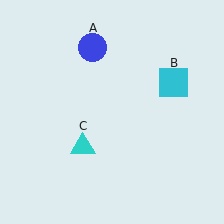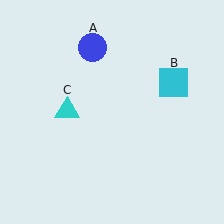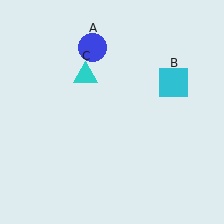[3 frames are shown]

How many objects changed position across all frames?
1 object changed position: cyan triangle (object C).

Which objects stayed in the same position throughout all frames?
Blue circle (object A) and cyan square (object B) remained stationary.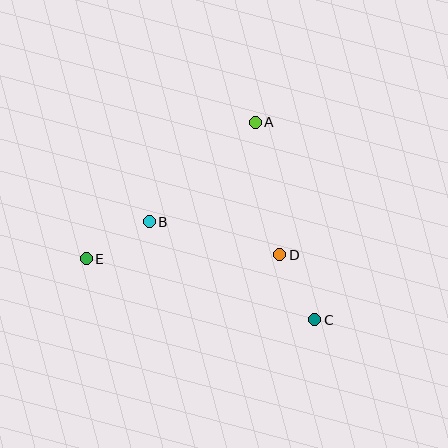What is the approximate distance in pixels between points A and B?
The distance between A and B is approximately 146 pixels.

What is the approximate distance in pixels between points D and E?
The distance between D and E is approximately 194 pixels.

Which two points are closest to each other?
Points B and E are closest to each other.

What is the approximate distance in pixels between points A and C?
The distance between A and C is approximately 207 pixels.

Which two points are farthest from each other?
Points C and E are farthest from each other.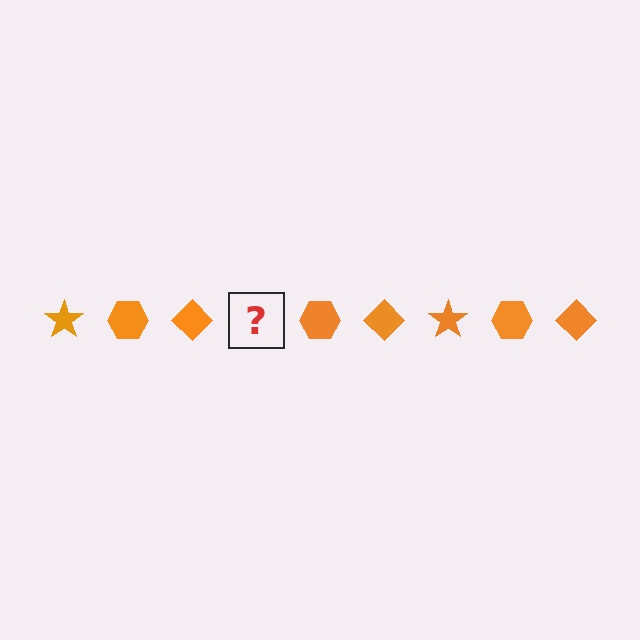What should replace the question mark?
The question mark should be replaced with an orange star.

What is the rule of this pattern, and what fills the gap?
The rule is that the pattern cycles through star, hexagon, diamond shapes in orange. The gap should be filled with an orange star.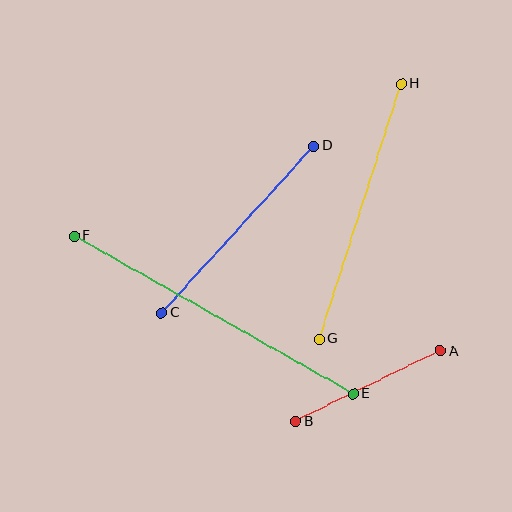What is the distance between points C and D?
The distance is approximately 225 pixels.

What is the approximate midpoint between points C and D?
The midpoint is at approximately (238, 229) pixels.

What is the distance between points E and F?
The distance is approximately 321 pixels.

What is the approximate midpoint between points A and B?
The midpoint is at approximately (368, 386) pixels.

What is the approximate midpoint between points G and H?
The midpoint is at approximately (360, 211) pixels.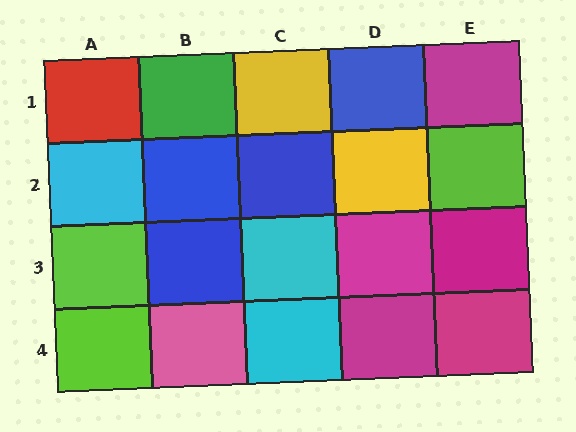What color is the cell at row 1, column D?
Blue.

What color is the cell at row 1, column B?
Green.